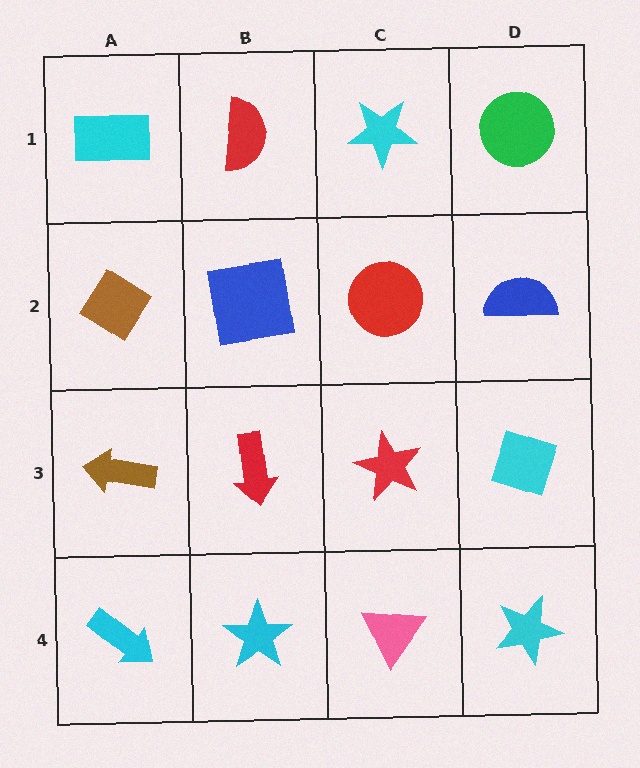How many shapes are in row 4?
4 shapes.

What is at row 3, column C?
A red star.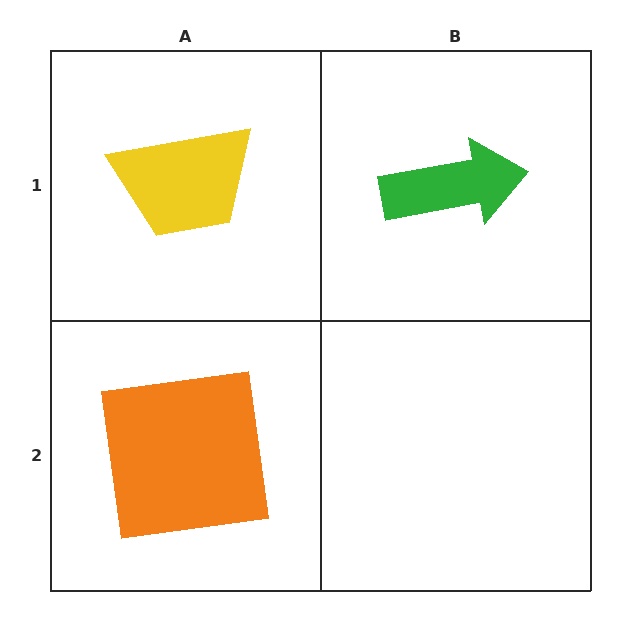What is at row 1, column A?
A yellow trapezoid.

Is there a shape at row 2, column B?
No, that cell is empty.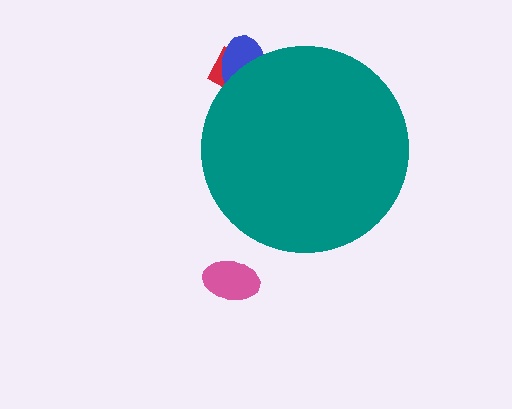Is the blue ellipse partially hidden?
Yes, the blue ellipse is partially hidden behind the teal circle.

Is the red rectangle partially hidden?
Yes, the red rectangle is partially hidden behind the teal circle.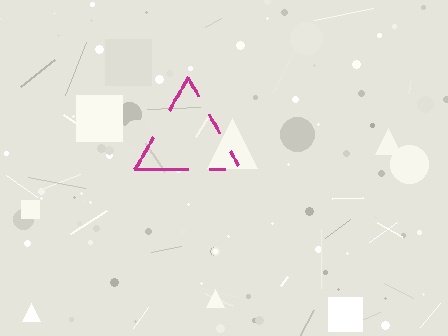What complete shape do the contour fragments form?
The contour fragments form a triangle.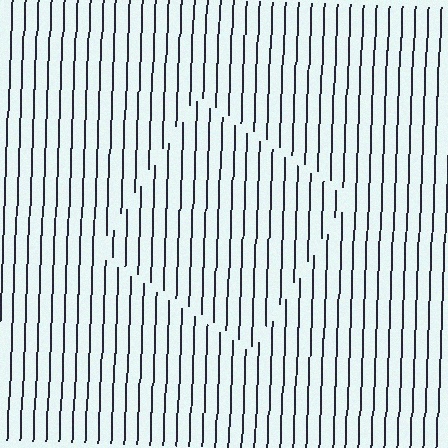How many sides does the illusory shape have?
4 sides — the line-ends trace a square.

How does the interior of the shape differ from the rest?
The interior of the shape contains the same grating, shifted by half a period — the contour is defined by the phase discontinuity where line-ends from the inner and outer gratings abut.